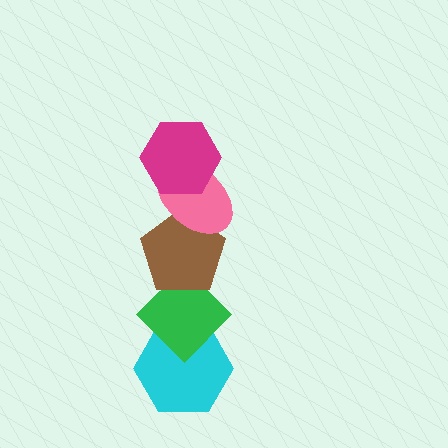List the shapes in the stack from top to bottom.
From top to bottom: the magenta hexagon, the pink ellipse, the brown pentagon, the green diamond, the cyan hexagon.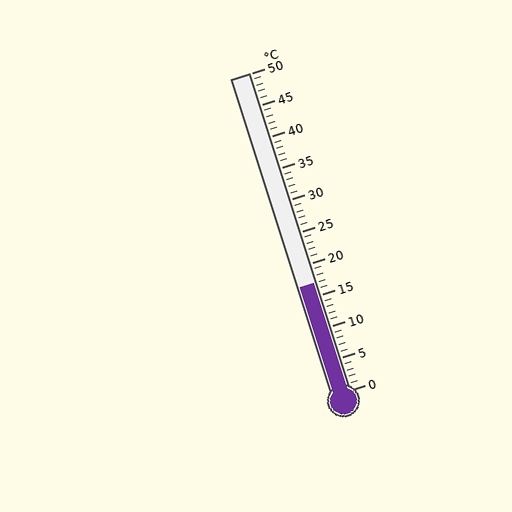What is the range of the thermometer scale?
The thermometer scale ranges from 0°C to 50°C.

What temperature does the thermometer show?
The thermometer shows approximately 17°C.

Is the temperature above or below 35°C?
The temperature is below 35°C.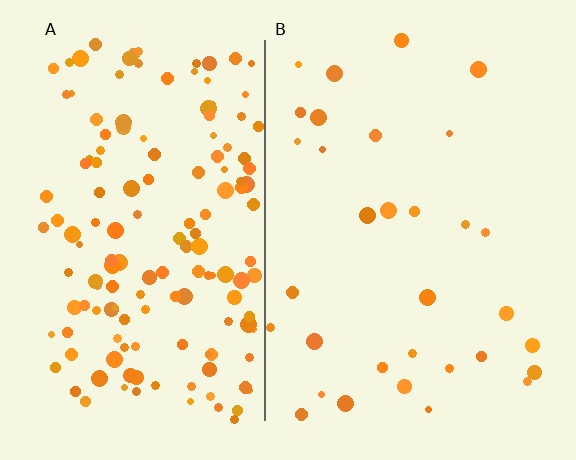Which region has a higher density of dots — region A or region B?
A (the left).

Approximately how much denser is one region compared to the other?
Approximately 4.7× — region A over region B.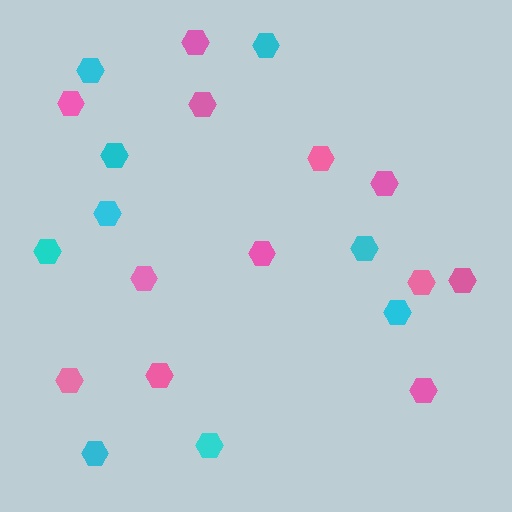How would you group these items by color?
There are 2 groups: one group of cyan hexagons (9) and one group of pink hexagons (12).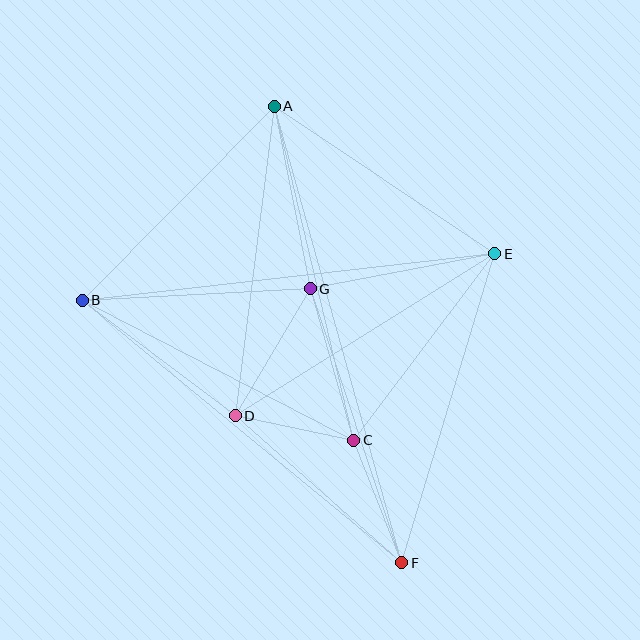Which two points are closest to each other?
Points C and D are closest to each other.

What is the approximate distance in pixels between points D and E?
The distance between D and E is approximately 306 pixels.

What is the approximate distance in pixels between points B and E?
The distance between B and E is approximately 415 pixels.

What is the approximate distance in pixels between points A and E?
The distance between A and E is approximately 265 pixels.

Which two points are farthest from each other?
Points A and F are farthest from each other.